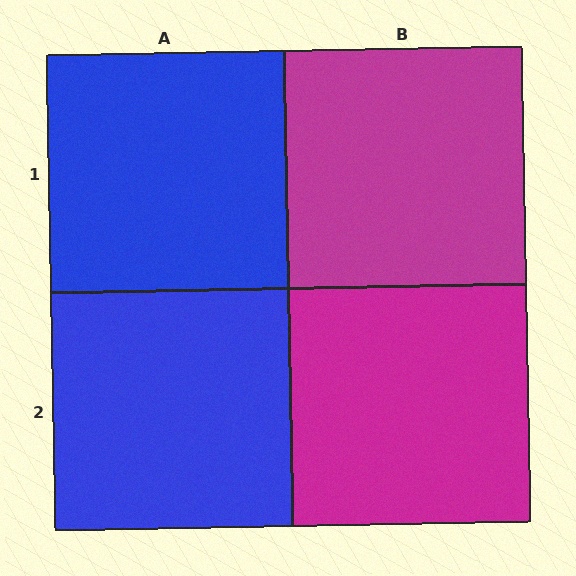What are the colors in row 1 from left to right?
Blue, magenta.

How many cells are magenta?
2 cells are magenta.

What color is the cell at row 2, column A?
Blue.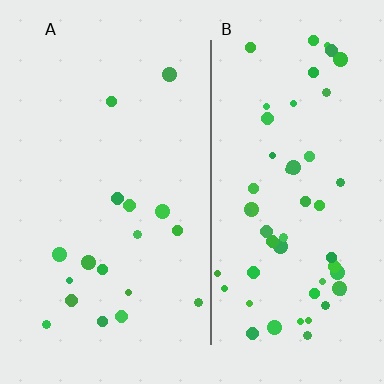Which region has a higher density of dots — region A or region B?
B (the right).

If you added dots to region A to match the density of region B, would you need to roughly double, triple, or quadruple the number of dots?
Approximately triple.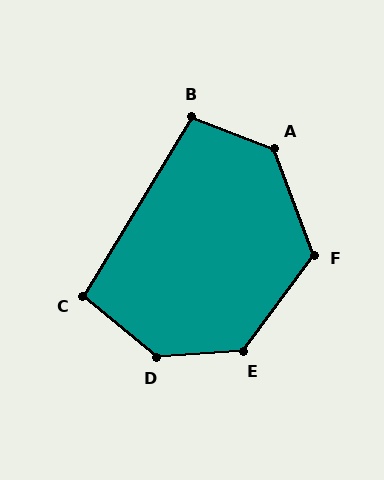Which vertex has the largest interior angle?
D, at approximately 136 degrees.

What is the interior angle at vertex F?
Approximately 123 degrees (obtuse).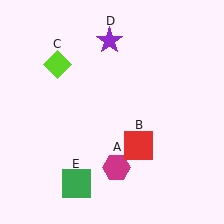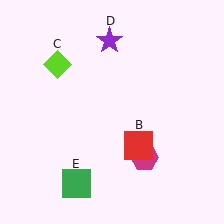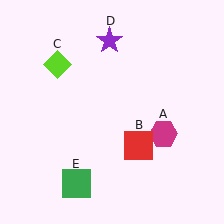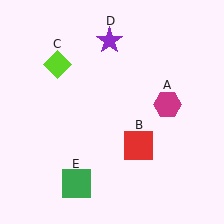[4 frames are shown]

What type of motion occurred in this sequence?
The magenta hexagon (object A) rotated counterclockwise around the center of the scene.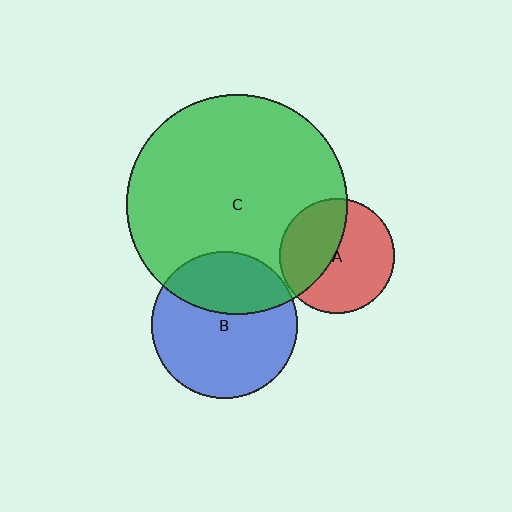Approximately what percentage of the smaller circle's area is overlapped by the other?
Approximately 35%.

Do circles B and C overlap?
Yes.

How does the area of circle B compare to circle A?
Approximately 1.6 times.